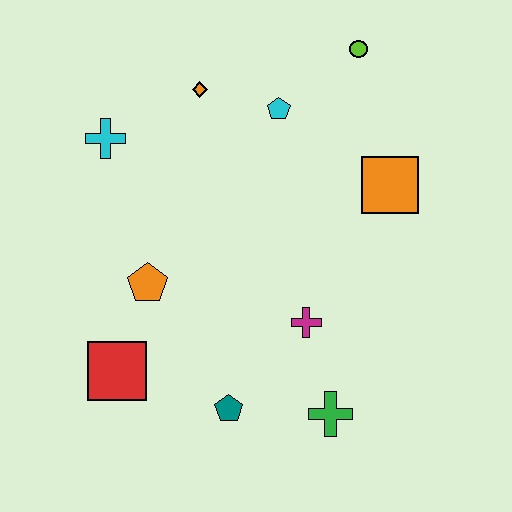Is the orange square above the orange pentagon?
Yes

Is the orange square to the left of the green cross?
No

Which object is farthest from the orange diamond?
The green cross is farthest from the orange diamond.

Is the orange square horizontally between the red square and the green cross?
No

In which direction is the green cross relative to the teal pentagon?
The green cross is to the right of the teal pentagon.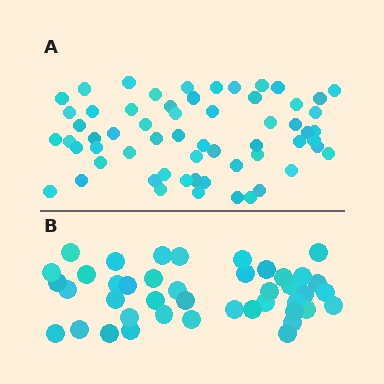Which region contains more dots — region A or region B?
Region A (the top region) has more dots.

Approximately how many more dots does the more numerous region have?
Region A has approximately 20 more dots than region B.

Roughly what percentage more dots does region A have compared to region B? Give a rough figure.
About 45% more.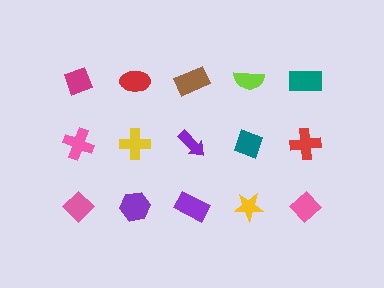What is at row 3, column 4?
A yellow star.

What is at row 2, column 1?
A pink cross.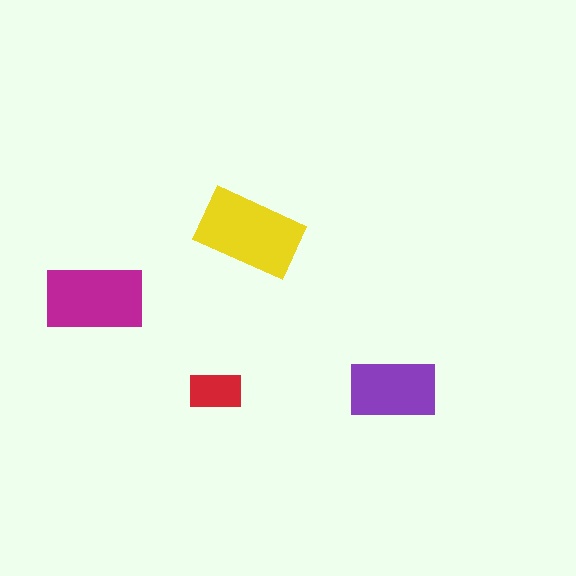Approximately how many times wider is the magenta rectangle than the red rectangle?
About 2 times wider.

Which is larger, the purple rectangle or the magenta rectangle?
The magenta one.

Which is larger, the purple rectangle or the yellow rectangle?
The yellow one.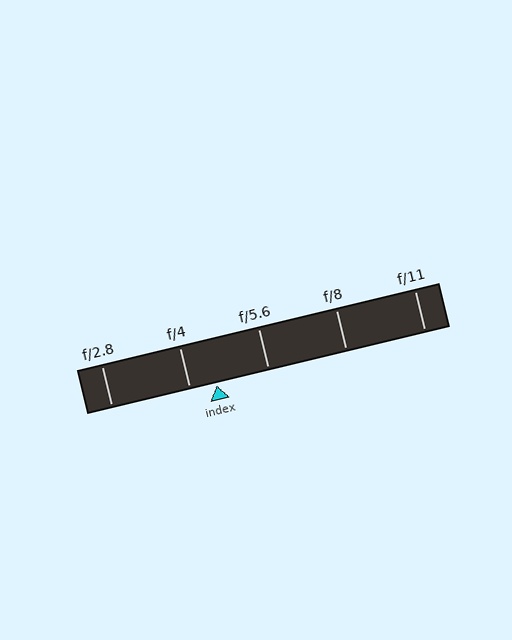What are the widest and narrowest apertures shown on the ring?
The widest aperture shown is f/2.8 and the narrowest is f/11.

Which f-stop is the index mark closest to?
The index mark is closest to f/4.